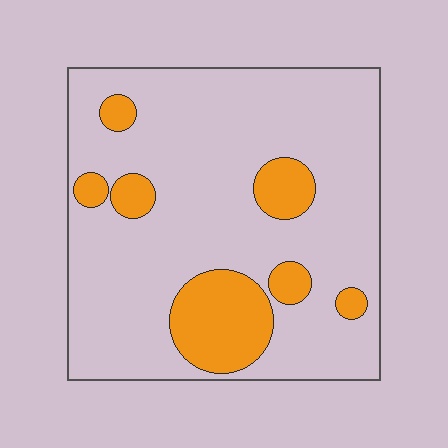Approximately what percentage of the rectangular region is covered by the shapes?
Approximately 20%.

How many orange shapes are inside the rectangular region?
7.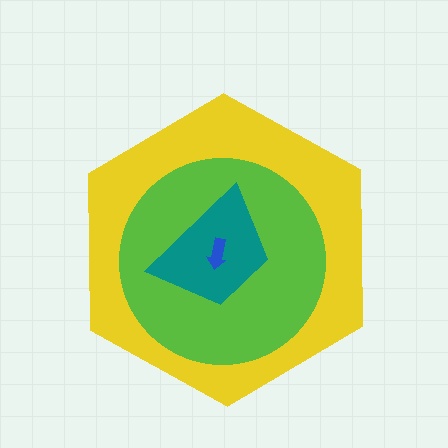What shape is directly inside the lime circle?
The teal trapezoid.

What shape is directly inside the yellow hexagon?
The lime circle.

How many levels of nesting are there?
4.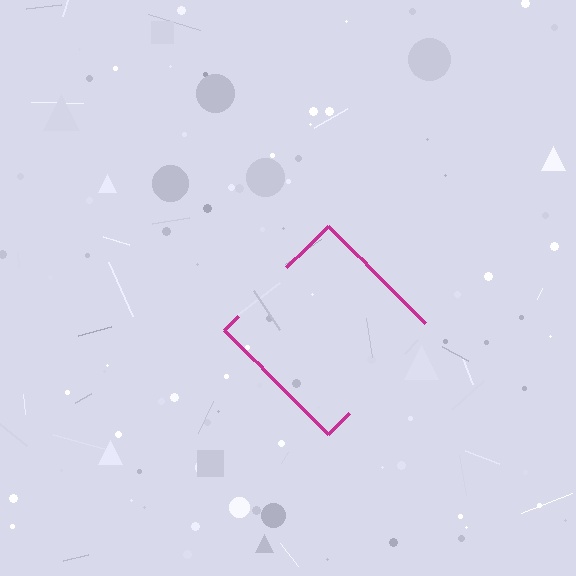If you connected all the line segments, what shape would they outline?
They would outline a diamond.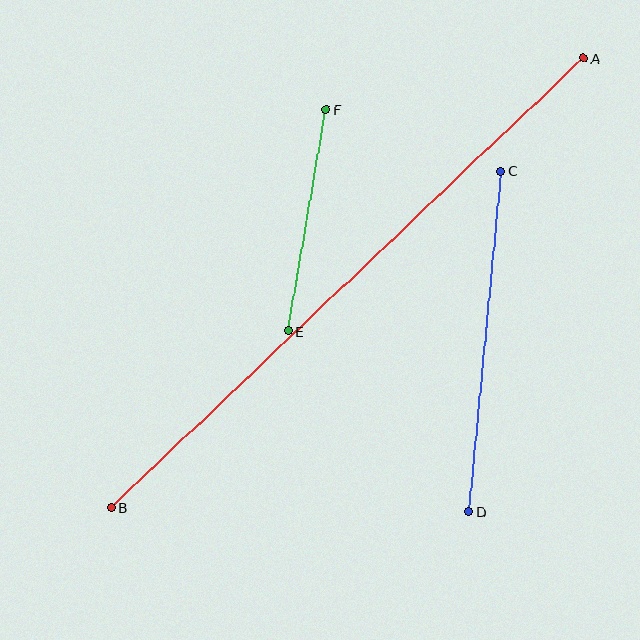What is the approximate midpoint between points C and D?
The midpoint is at approximately (485, 341) pixels.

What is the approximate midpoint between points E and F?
The midpoint is at approximately (307, 221) pixels.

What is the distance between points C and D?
The distance is approximately 343 pixels.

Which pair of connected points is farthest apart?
Points A and B are farthest apart.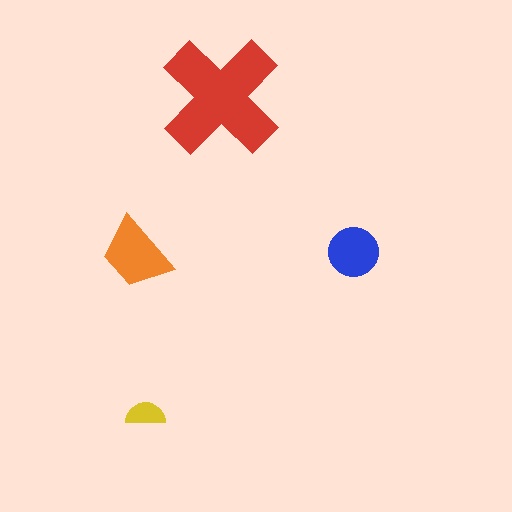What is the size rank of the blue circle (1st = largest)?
3rd.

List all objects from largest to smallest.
The red cross, the orange trapezoid, the blue circle, the yellow semicircle.